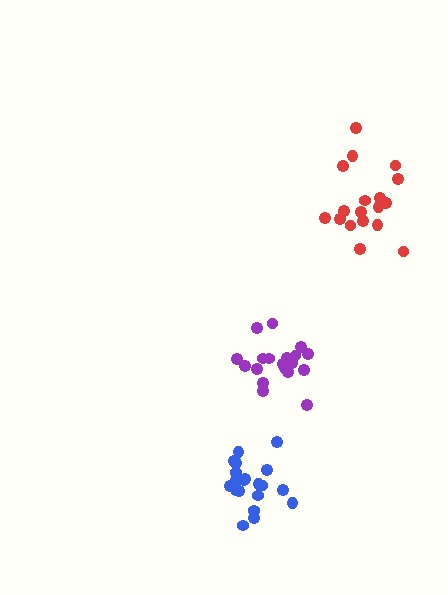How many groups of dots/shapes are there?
There are 3 groups.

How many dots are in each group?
Group 1: 20 dots, Group 2: 18 dots, Group 3: 20 dots (58 total).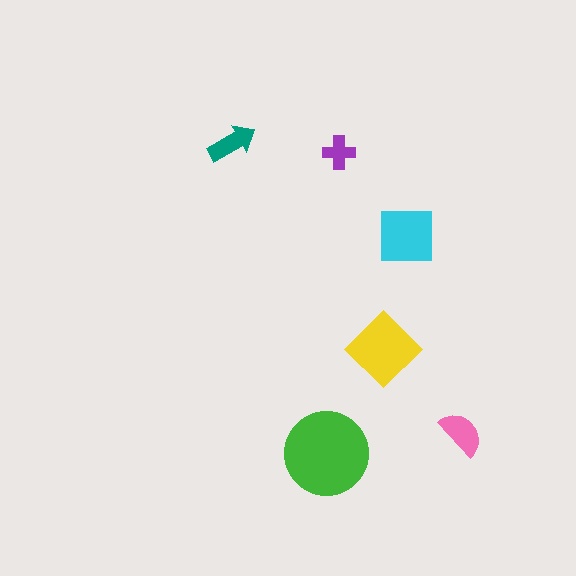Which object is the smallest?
The purple cross.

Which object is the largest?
The green circle.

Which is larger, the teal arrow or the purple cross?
The teal arrow.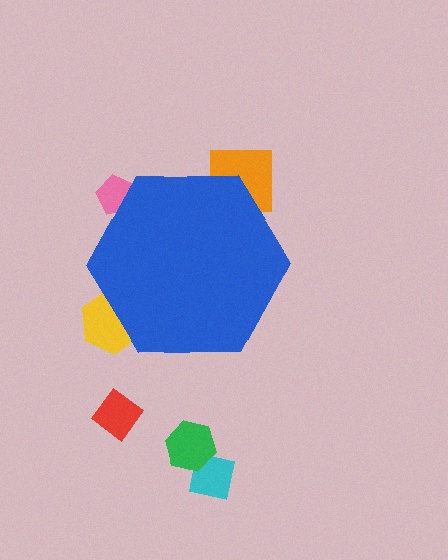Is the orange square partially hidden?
Yes, the orange square is partially hidden behind the blue hexagon.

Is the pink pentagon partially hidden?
Yes, the pink pentagon is partially hidden behind the blue hexagon.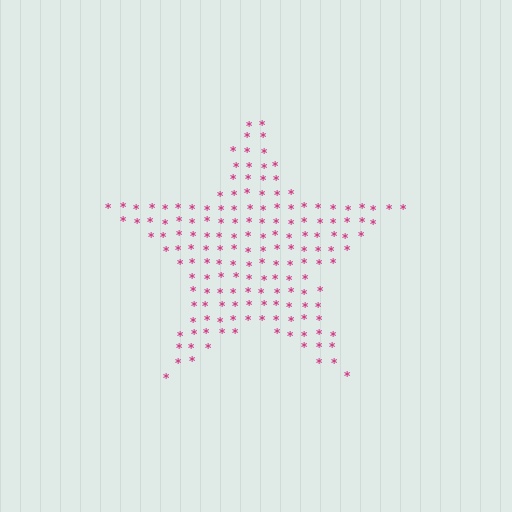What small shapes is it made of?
It is made of small asterisks.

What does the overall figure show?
The overall figure shows a star.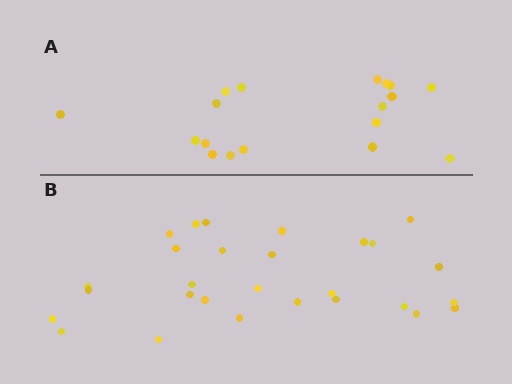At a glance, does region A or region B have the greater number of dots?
Region B (the bottom region) has more dots.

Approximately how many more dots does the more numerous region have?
Region B has roughly 10 or so more dots than region A.